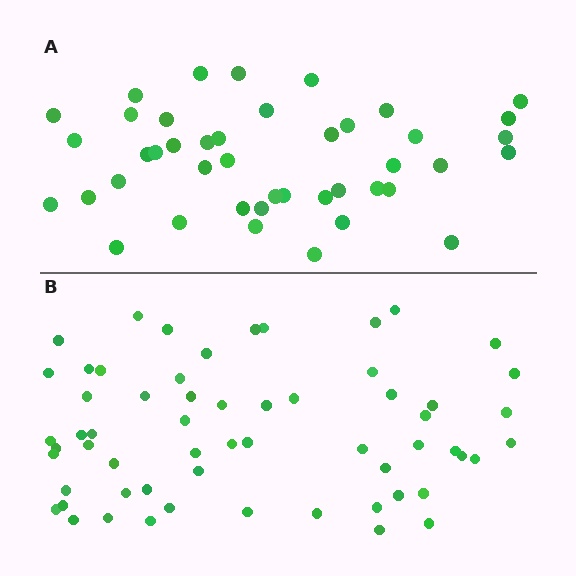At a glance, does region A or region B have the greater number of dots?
Region B (the bottom region) has more dots.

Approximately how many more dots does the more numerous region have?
Region B has approximately 15 more dots than region A.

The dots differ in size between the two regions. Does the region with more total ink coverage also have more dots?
No. Region A has more total ink coverage because its dots are larger, but region B actually contains more individual dots. Total area can be misleading — the number of items is what matters here.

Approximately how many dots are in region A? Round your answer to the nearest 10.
About 40 dots. (The exact count is 43, which rounds to 40.)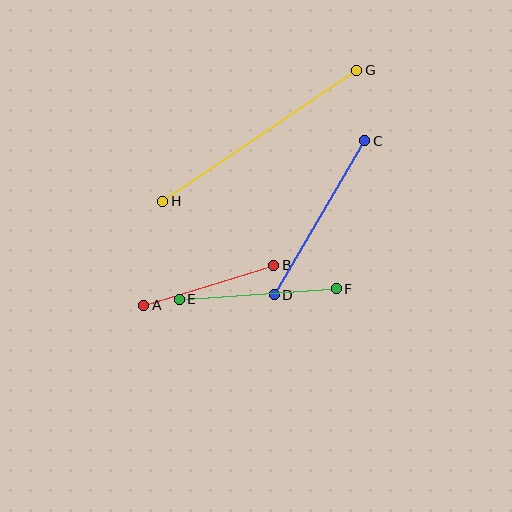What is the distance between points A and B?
The distance is approximately 136 pixels.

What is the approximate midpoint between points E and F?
The midpoint is at approximately (258, 294) pixels.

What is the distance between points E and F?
The distance is approximately 157 pixels.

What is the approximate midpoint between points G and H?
The midpoint is at approximately (260, 136) pixels.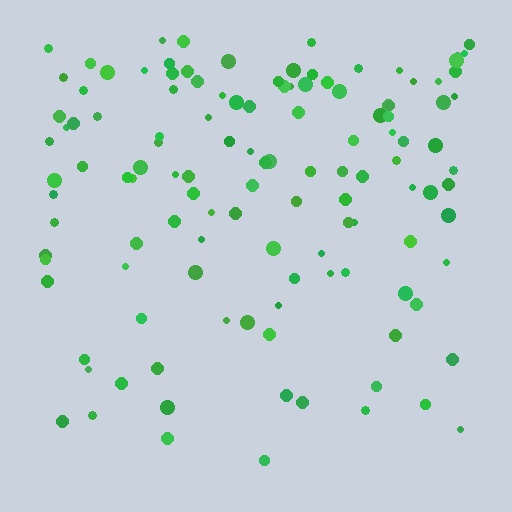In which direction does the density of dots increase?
From bottom to top, with the top side densest.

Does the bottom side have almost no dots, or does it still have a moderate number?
Still a moderate number, just noticeably fewer than the top.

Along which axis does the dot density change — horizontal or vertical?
Vertical.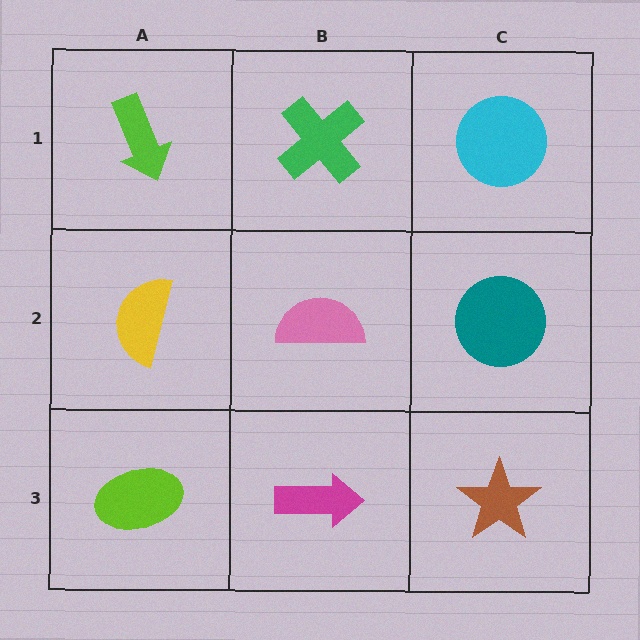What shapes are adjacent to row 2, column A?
A lime arrow (row 1, column A), a lime ellipse (row 3, column A), a pink semicircle (row 2, column B).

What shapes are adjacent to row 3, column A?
A yellow semicircle (row 2, column A), a magenta arrow (row 3, column B).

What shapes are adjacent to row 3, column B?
A pink semicircle (row 2, column B), a lime ellipse (row 3, column A), a brown star (row 3, column C).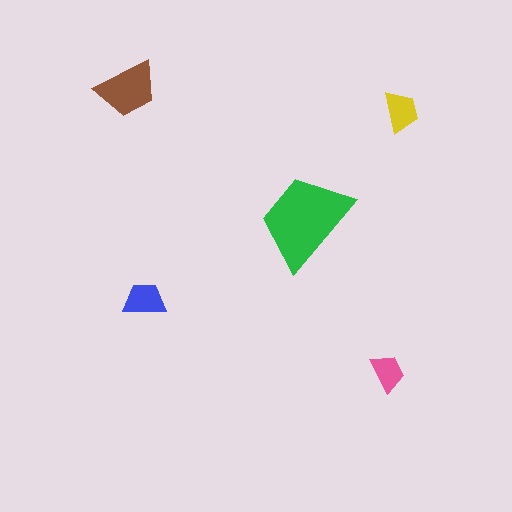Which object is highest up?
The brown trapezoid is topmost.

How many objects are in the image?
There are 5 objects in the image.